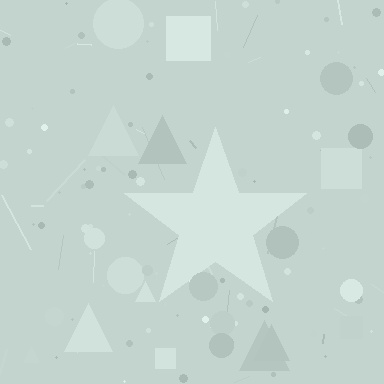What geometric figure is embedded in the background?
A star is embedded in the background.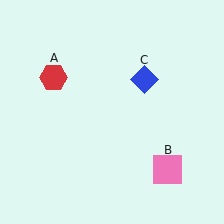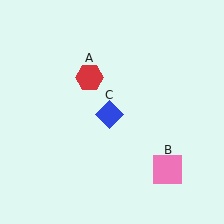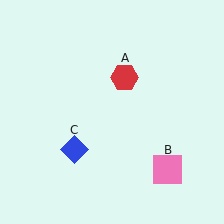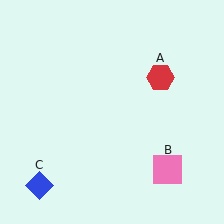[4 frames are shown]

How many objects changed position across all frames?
2 objects changed position: red hexagon (object A), blue diamond (object C).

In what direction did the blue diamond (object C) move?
The blue diamond (object C) moved down and to the left.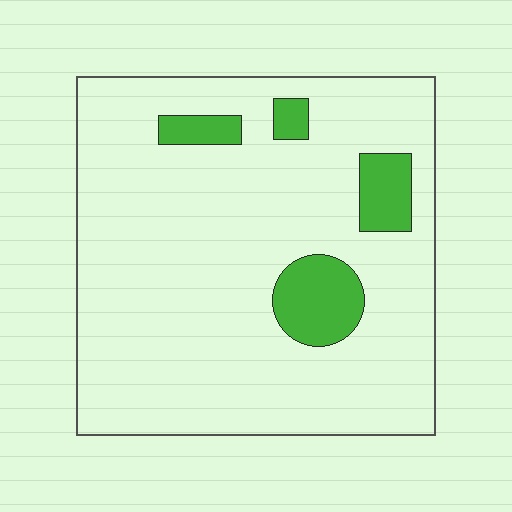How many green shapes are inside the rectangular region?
4.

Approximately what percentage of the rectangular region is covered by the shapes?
Approximately 10%.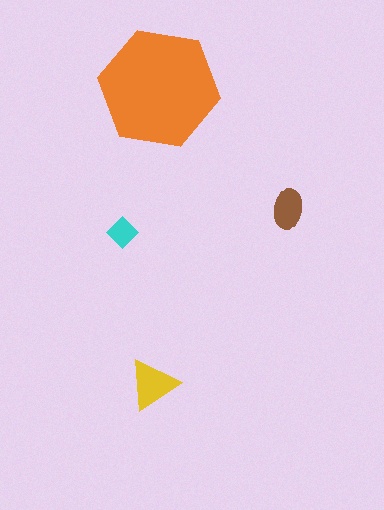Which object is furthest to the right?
The brown ellipse is rightmost.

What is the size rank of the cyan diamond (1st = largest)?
4th.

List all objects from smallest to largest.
The cyan diamond, the brown ellipse, the yellow triangle, the orange hexagon.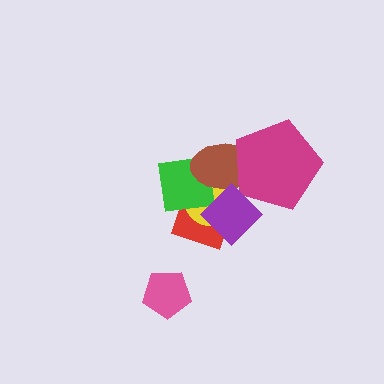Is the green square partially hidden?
Yes, it is partially covered by another shape.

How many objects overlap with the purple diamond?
5 objects overlap with the purple diamond.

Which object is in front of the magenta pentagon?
The purple diamond is in front of the magenta pentagon.